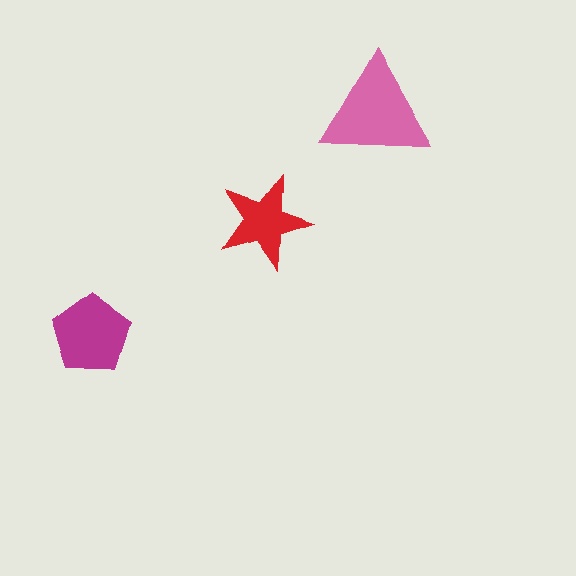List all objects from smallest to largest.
The red star, the magenta pentagon, the pink triangle.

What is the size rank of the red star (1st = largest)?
3rd.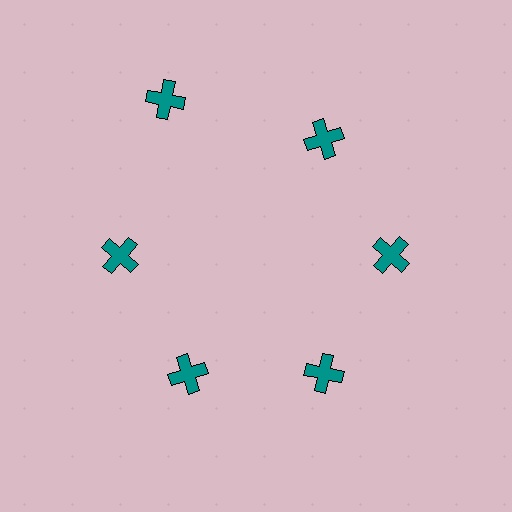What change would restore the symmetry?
The symmetry would be restored by moving it inward, back onto the ring so that all 6 crosses sit at equal angles and equal distance from the center.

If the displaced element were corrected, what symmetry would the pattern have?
It would have 6-fold rotational symmetry — the pattern would map onto itself every 60 degrees.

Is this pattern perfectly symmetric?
No. The 6 teal crosses are arranged in a ring, but one element near the 11 o'clock position is pushed outward from the center, breaking the 6-fold rotational symmetry.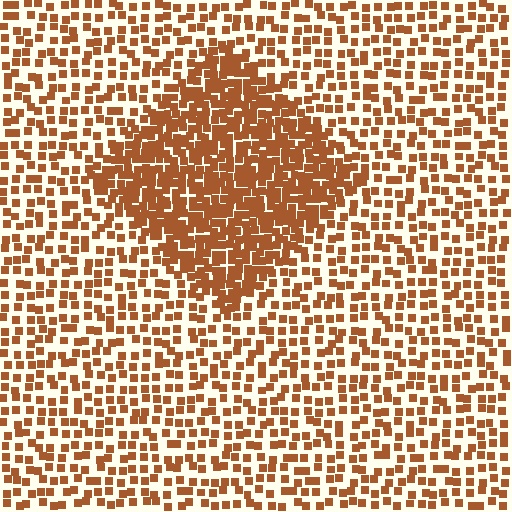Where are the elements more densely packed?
The elements are more densely packed inside the diamond boundary.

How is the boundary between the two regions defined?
The boundary is defined by a change in element density (approximately 2.2x ratio). All elements are the same color, size, and shape.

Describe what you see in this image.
The image contains small brown elements arranged at two different densities. A diamond-shaped region is visible where the elements are more densely packed than the surrounding area.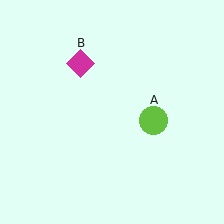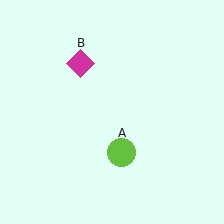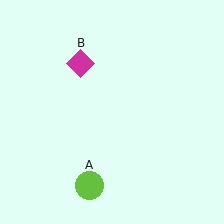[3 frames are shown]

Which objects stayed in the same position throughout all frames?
Magenta diamond (object B) remained stationary.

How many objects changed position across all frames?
1 object changed position: lime circle (object A).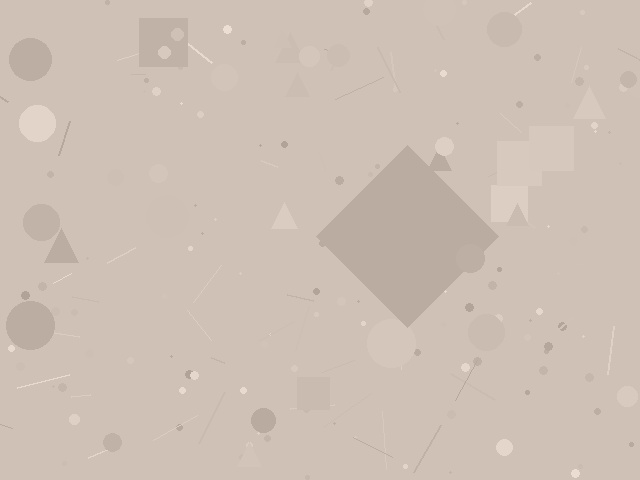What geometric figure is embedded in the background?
A diamond is embedded in the background.